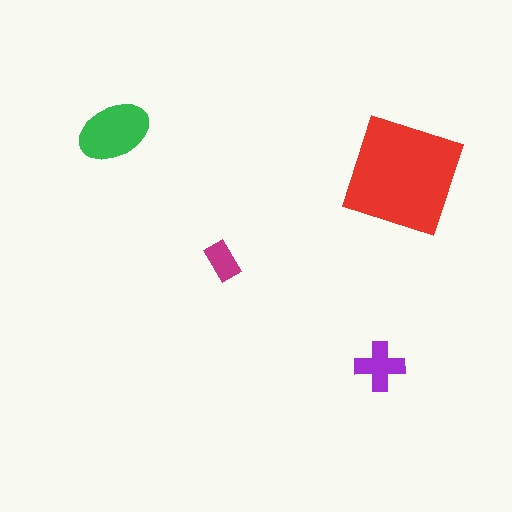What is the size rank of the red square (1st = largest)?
1st.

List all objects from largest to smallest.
The red square, the green ellipse, the purple cross, the magenta rectangle.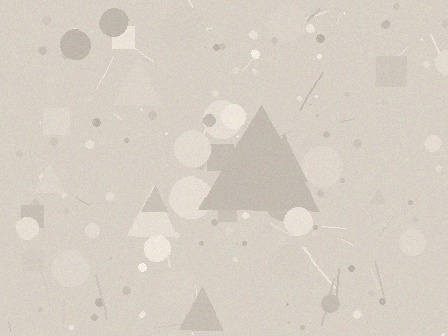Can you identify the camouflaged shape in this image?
The camouflaged shape is a triangle.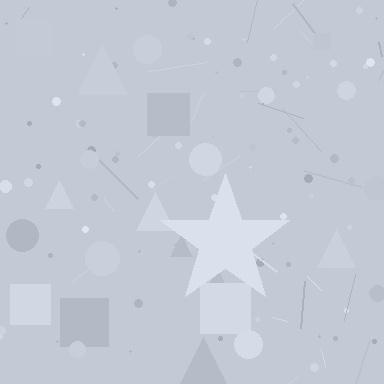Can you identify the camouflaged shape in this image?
The camouflaged shape is a star.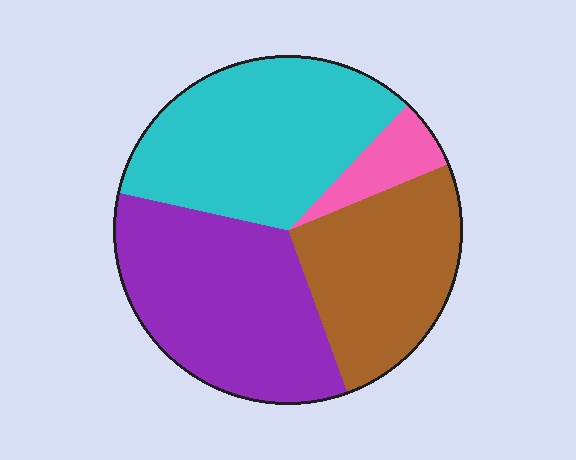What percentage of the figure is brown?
Brown covers about 25% of the figure.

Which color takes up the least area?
Pink, at roughly 5%.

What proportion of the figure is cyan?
Cyan covers roughly 35% of the figure.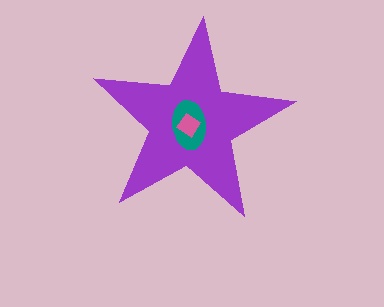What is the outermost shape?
The purple star.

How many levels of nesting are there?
3.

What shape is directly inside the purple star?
The teal ellipse.